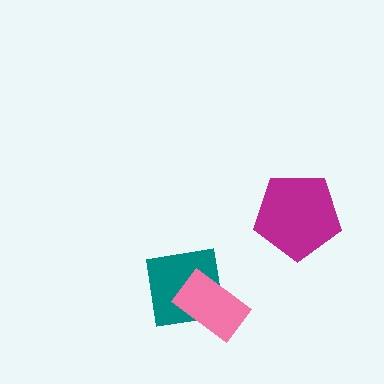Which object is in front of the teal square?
The pink rectangle is in front of the teal square.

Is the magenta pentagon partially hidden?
No, no other shape covers it.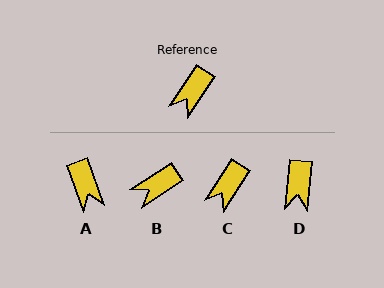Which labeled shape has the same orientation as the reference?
C.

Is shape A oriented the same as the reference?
No, it is off by about 54 degrees.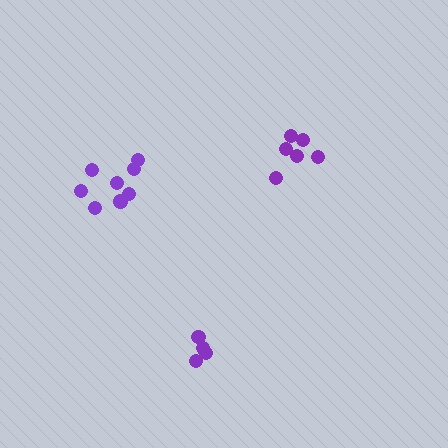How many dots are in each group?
Group 1: 6 dots, Group 2: 8 dots, Group 3: 5 dots (19 total).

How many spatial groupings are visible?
There are 3 spatial groupings.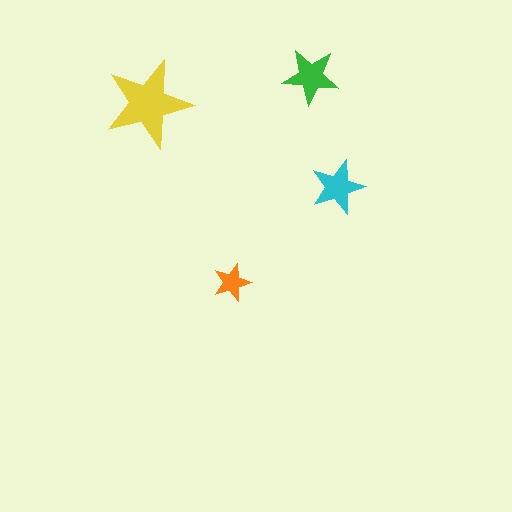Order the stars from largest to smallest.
the yellow one, the green one, the cyan one, the orange one.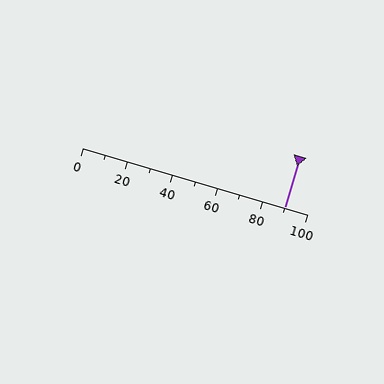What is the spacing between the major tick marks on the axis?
The major ticks are spaced 20 apart.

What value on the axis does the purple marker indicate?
The marker indicates approximately 90.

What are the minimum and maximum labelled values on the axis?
The axis runs from 0 to 100.